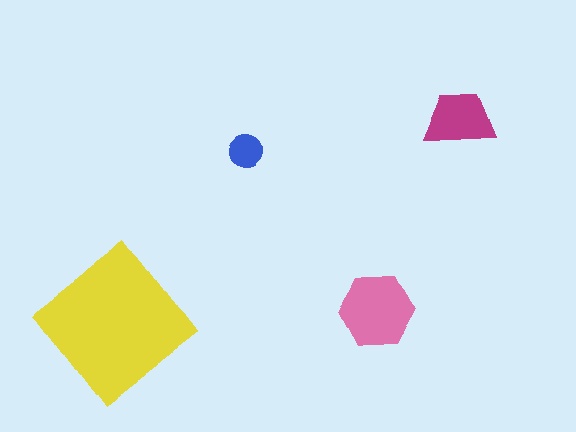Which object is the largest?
The yellow diamond.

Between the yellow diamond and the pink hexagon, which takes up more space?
The yellow diamond.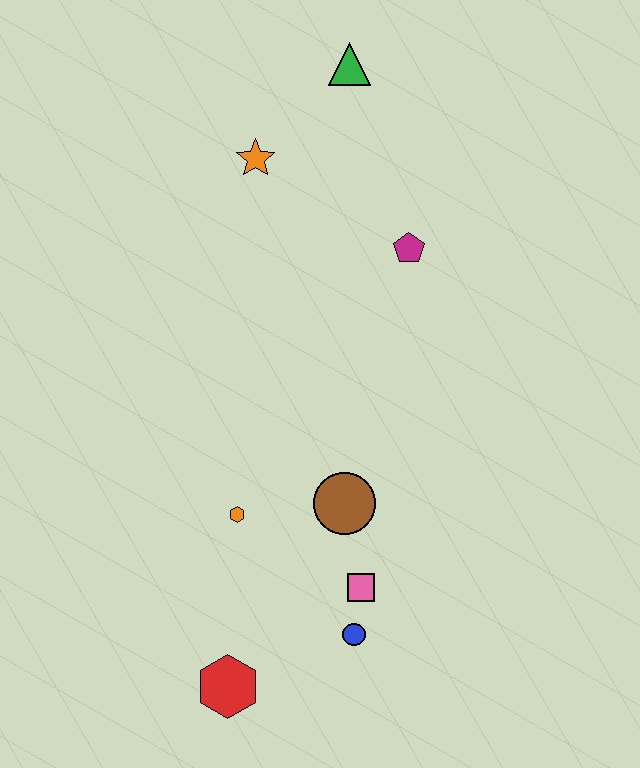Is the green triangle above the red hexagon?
Yes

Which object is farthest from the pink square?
The green triangle is farthest from the pink square.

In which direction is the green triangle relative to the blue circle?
The green triangle is above the blue circle.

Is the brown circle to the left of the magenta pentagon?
Yes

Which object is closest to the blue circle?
The pink square is closest to the blue circle.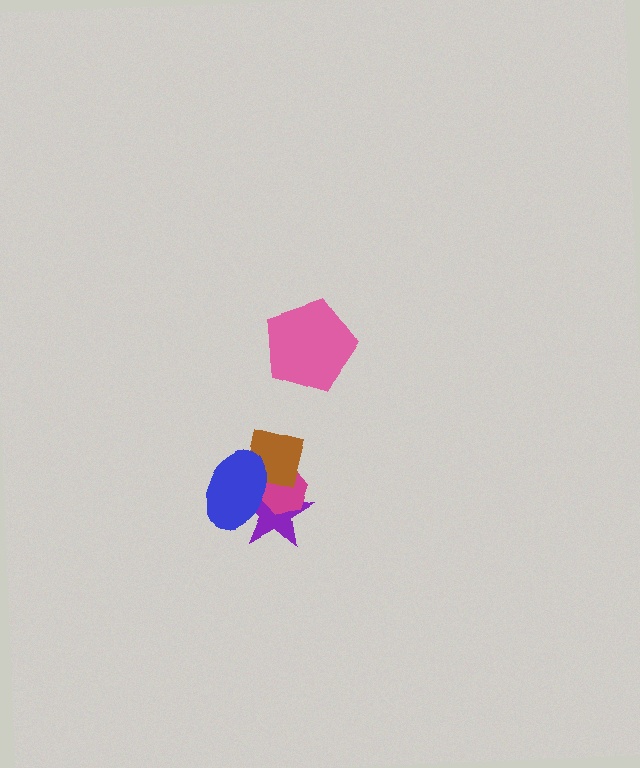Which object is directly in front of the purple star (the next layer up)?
The magenta hexagon is directly in front of the purple star.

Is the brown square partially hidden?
Yes, it is partially covered by another shape.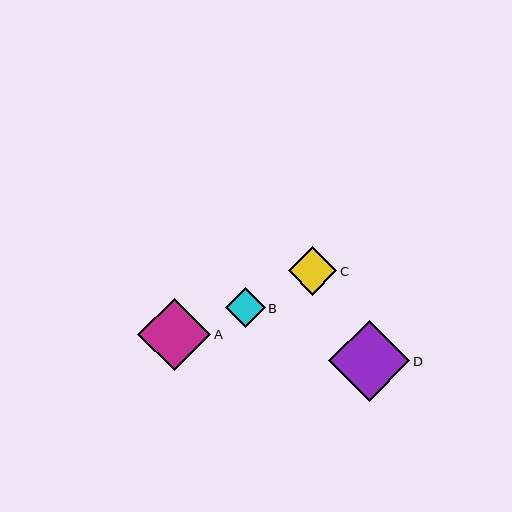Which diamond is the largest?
Diamond D is the largest with a size of approximately 81 pixels.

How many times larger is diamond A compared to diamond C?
Diamond A is approximately 1.5 times the size of diamond C.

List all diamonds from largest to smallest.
From largest to smallest: D, A, C, B.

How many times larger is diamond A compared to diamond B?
Diamond A is approximately 1.8 times the size of diamond B.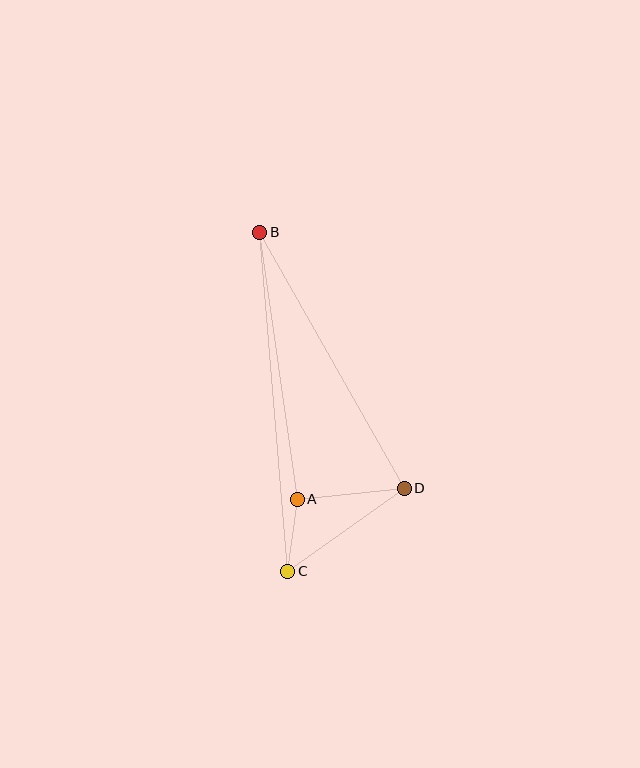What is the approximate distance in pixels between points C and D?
The distance between C and D is approximately 143 pixels.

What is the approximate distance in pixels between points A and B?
The distance between A and B is approximately 270 pixels.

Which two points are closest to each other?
Points A and C are closest to each other.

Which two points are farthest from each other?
Points B and C are farthest from each other.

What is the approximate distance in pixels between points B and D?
The distance between B and D is approximately 294 pixels.